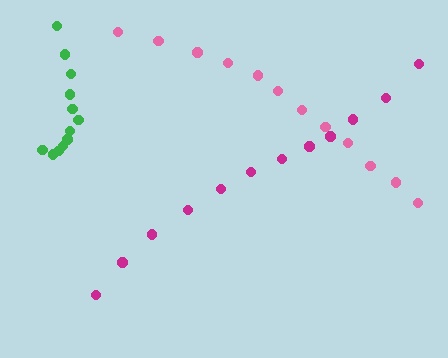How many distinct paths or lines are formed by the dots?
There are 3 distinct paths.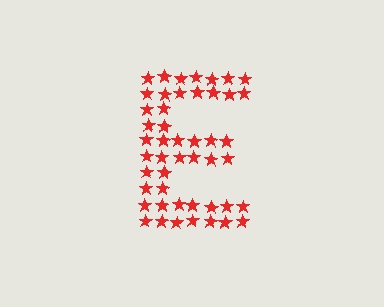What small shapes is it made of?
It is made of small stars.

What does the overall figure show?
The overall figure shows the letter E.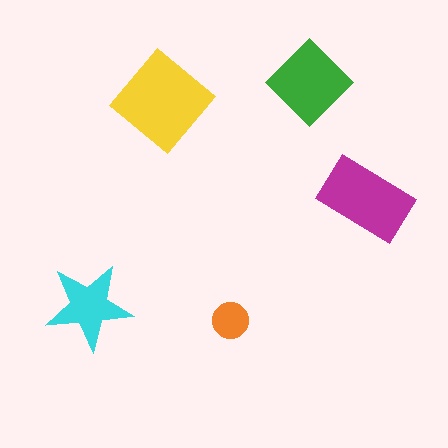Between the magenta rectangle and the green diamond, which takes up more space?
The magenta rectangle.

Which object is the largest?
The yellow diamond.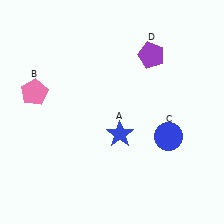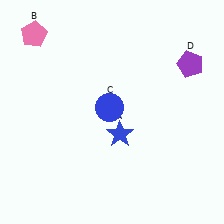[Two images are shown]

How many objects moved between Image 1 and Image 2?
3 objects moved between the two images.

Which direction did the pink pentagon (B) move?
The pink pentagon (B) moved up.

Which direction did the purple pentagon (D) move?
The purple pentagon (D) moved right.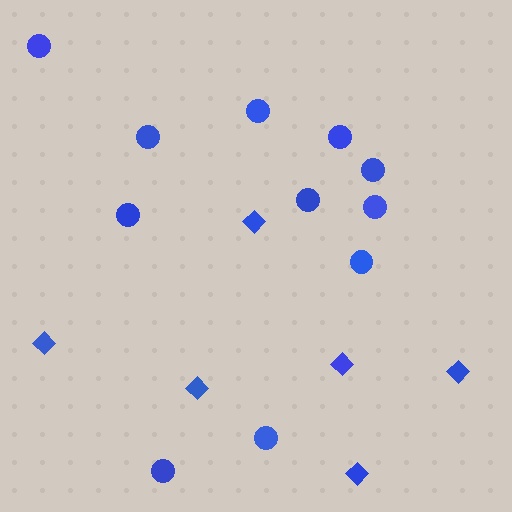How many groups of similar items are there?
There are 2 groups: one group of diamonds (6) and one group of circles (11).